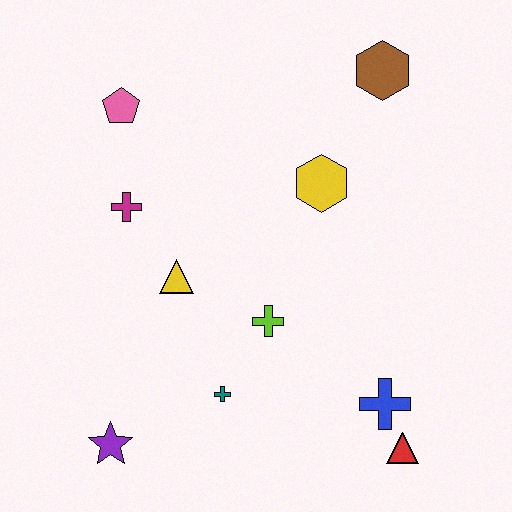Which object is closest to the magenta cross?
The yellow triangle is closest to the magenta cross.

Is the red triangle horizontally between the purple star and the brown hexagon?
No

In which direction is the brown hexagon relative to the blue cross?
The brown hexagon is above the blue cross.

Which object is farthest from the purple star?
The brown hexagon is farthest from the purple star.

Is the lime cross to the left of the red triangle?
Yes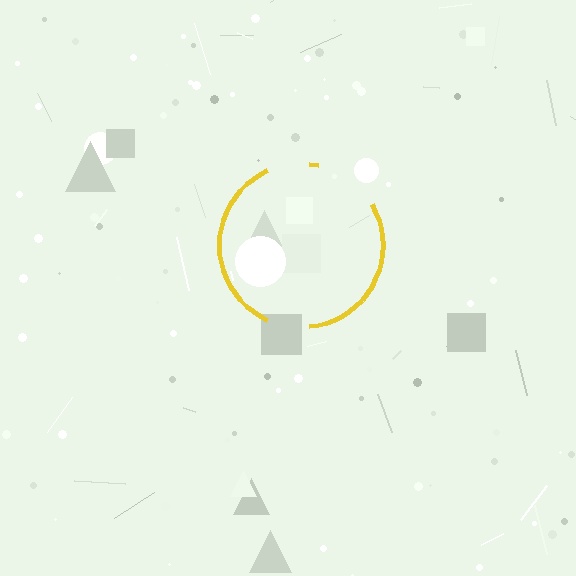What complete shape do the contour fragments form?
The contour fragments form a circle.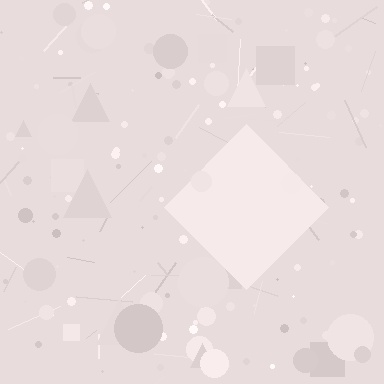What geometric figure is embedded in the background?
A diamond is embedded in the background.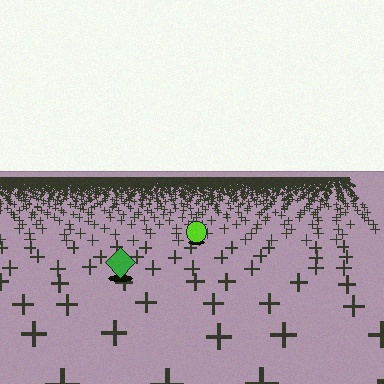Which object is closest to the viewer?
The green diamond is closest. The texture marks near it are larger and more spread out.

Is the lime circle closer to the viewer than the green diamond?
No. The green diamond is closer — you can tell from the texture gradient: the ground texture is coarser near it.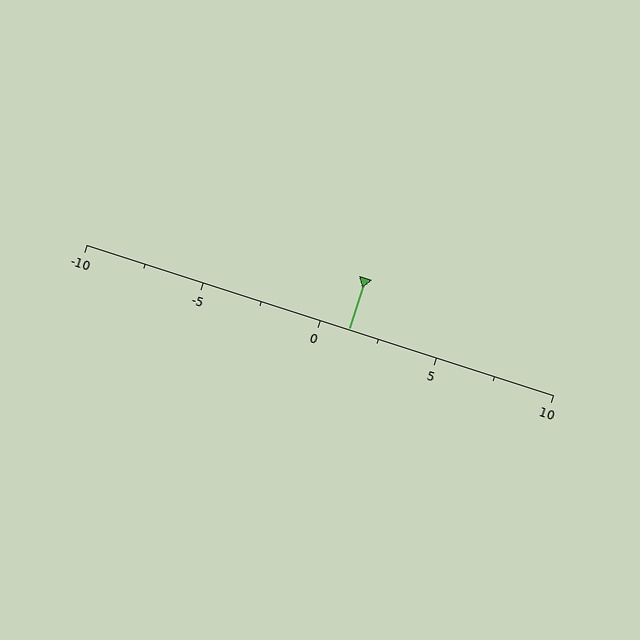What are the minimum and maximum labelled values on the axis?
The axis runs from -10 to 10.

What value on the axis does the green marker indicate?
The marker indicates approximately 1.2.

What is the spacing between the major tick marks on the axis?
The major ticks are spaced 5 apart.